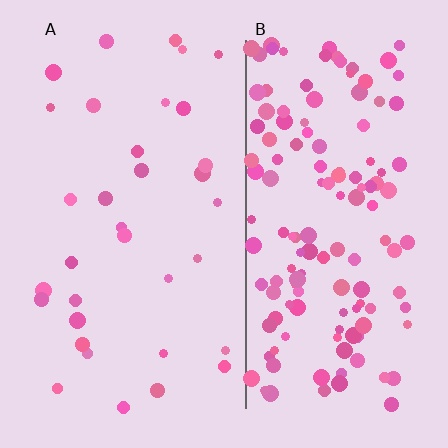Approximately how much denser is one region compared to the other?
Approximately 4.2× — region B over region A.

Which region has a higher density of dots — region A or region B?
B (the right).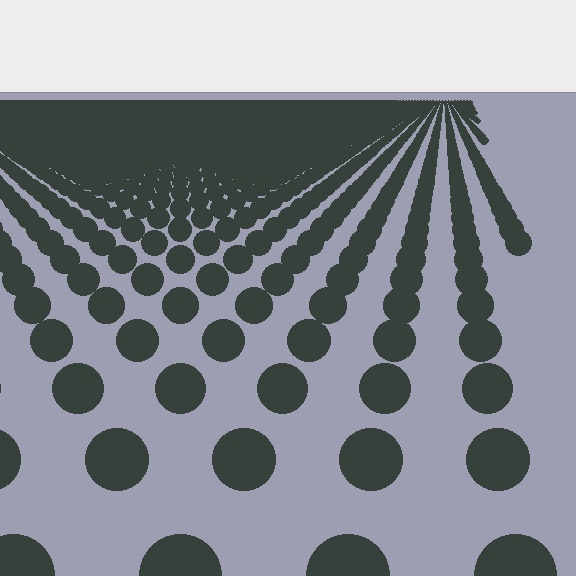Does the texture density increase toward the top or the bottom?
Density increases toward the top.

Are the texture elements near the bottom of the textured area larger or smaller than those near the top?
Larger. Near the bottom, elements are closer to the viewer and appear at a bigger on-screen size.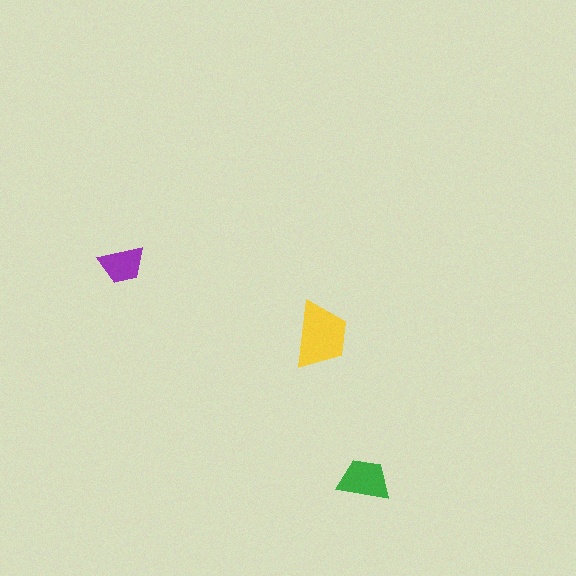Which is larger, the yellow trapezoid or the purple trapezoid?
The yellow one.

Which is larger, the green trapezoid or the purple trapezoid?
The green one.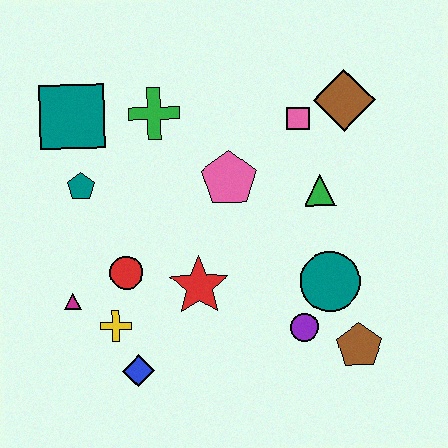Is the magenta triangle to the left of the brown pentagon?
Yes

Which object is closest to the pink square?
The brown diamond is closest to the pink square.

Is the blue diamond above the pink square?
No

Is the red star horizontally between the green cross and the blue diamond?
No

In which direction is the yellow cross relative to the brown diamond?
The yellow cross is to the left of the brown diamond.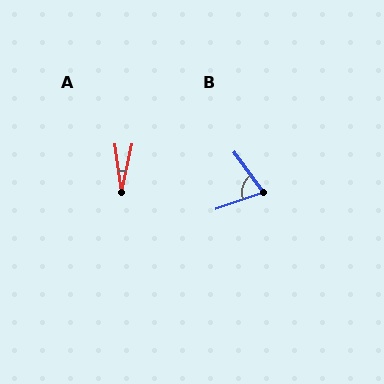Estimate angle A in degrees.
Approximately 20 degrees.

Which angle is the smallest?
A, at approximately 20 degrees.